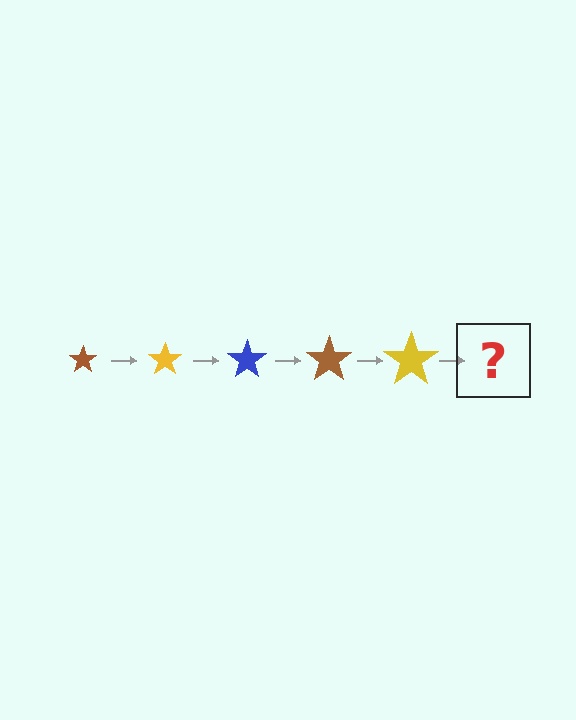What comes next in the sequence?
The next element should be a blue star, larger than the previous one.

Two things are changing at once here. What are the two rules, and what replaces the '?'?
The two rules are that the star grows larger each step and the color cycles through brown, yellow, and blue. The '?' should be a blue star, larger than the previous one.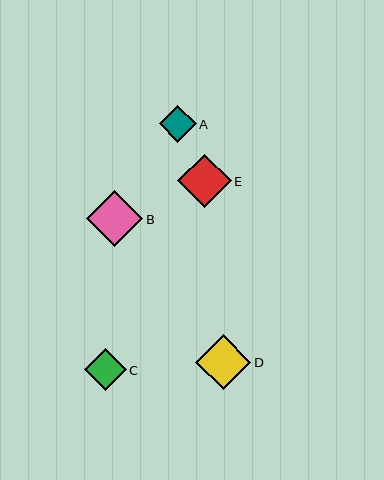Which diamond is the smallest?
Diamond A is the smallest with a size of approximately 37 pixels.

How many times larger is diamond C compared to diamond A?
Diamond C is approximately 1.1 times the size of diamond A.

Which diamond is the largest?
Diamond B is the largest with a size of approximately 56 pixels.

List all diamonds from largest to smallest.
From largest to smallest: B, D, E, C, A.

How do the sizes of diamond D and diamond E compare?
Diamond D and diamond E are approximately the same size.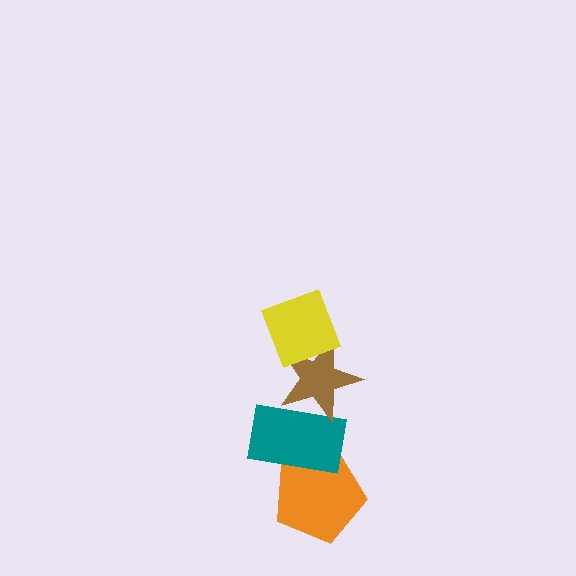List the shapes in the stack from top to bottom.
From top to bottom: the yellow diamond, the brown star, the teal rectangle, the orange pentagon.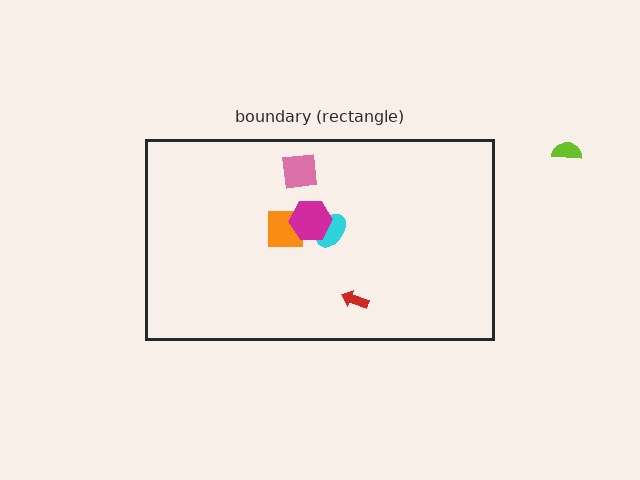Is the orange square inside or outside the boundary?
Inside.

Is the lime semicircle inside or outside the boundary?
Outside.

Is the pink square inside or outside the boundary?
Inside.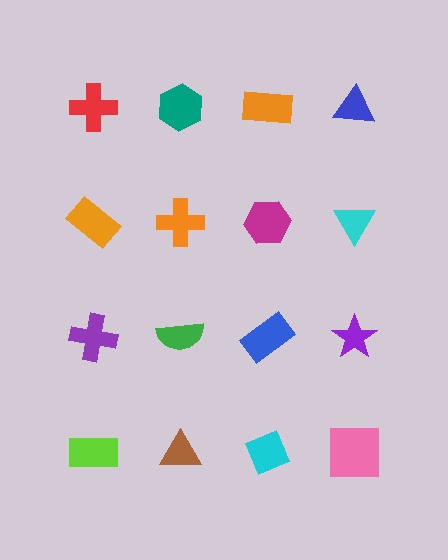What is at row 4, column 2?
A brown triangle.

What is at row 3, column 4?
A purple star.